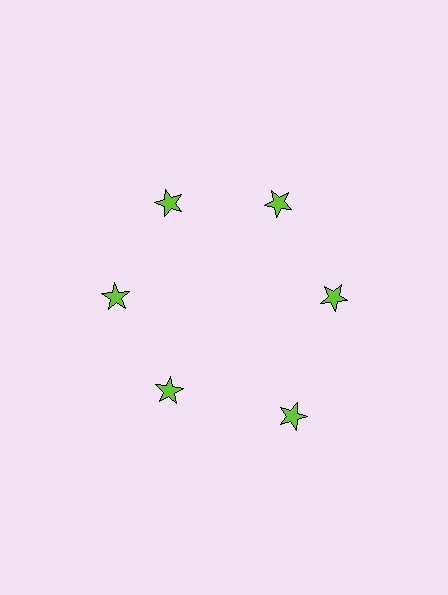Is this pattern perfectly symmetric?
No. The 6 lime stars are arranged in a ring, but one element near the 5 o'clock position is pushed outward from the center, breaking the 6-fold rotational symmetry.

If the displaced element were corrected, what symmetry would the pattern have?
It would have 6-fold rotational symmetry — the pattern would map onto itself every 60 degrees.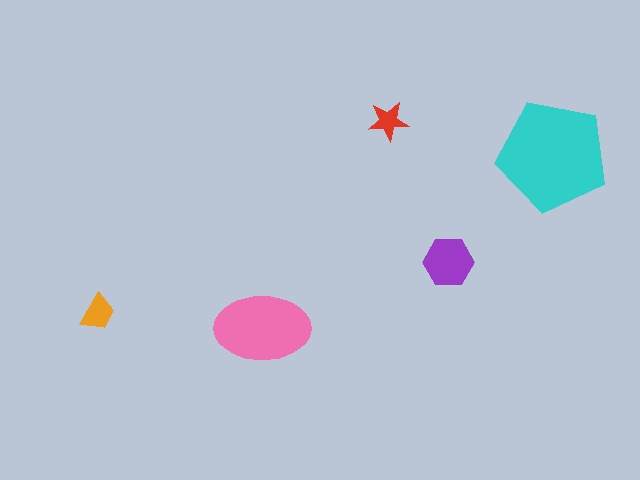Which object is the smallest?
The red star.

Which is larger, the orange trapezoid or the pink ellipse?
The pink ellipse.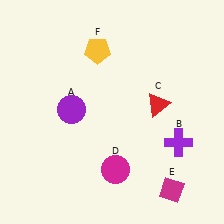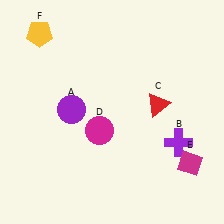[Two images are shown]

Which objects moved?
The objects that moved are: the magenta circle (D), the magenta diamond (E), the yellow pentagon (F).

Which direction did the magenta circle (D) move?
The magenta circle (D) moved up.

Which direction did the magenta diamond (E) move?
The magenta diamond (E) moved up.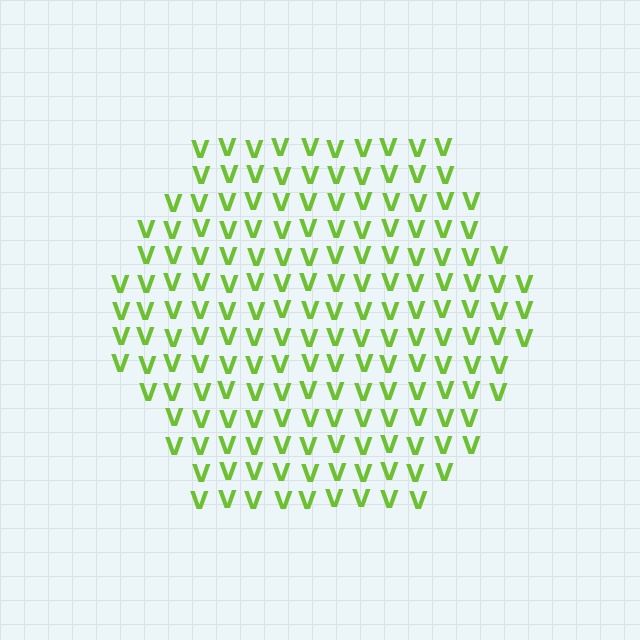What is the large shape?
The large shape is a hexagon.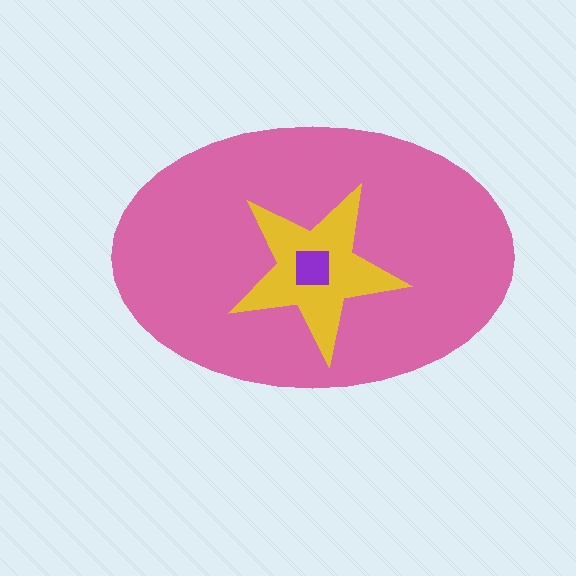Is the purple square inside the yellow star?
Yes.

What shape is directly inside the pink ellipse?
The yellow star.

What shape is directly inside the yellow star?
The purple square.